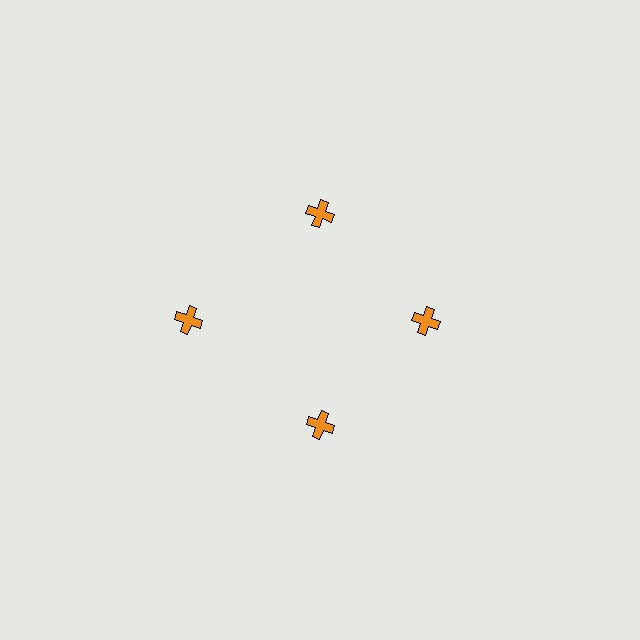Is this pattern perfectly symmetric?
No. The 4 orange crosses are arranged in a ring, but one element near the 9 o'clock position is pushed outward from the center, breaking the 4-fold rotational symmetry.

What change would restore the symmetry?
The symmetry would be restored by moving it inward, back onto the ring so that all 4 crosses sit at equal angles and equal distance from the center.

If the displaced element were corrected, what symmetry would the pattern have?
It would have 4-fold rotational symmetry — the pattern would map onto itself every 90 degrees.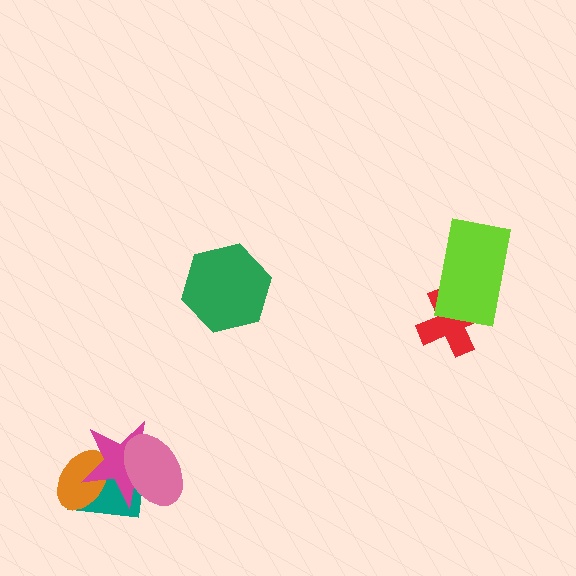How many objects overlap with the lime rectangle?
1 object overlaps with the lime rectangle.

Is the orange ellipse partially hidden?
Yes, it is partially covered by another shape.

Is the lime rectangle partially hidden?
No, no other shape covers it.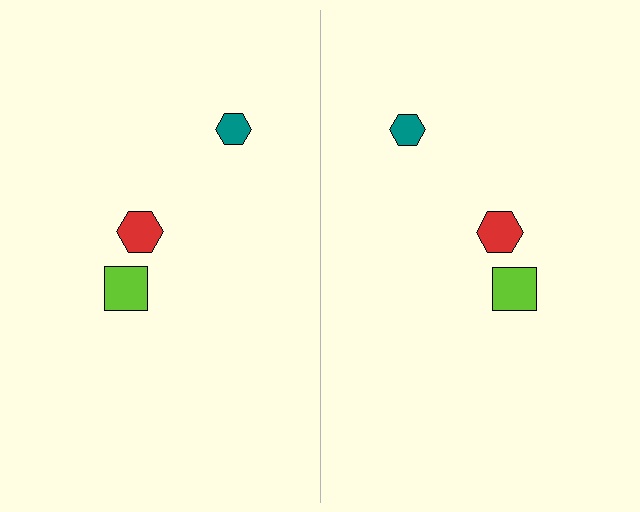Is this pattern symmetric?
Yes, this pattern has bilateral (reflection) symmetry.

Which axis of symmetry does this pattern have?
The pattern has a vertical axis of symmetry running through the center of the image.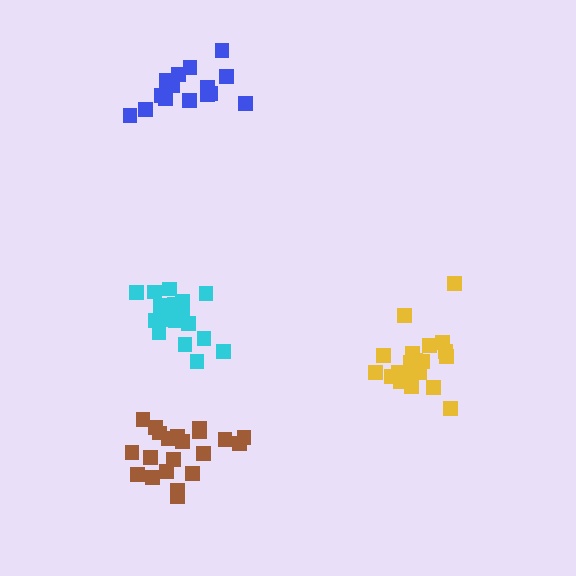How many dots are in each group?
Group 1: 19 dots, Group 2: 21 dots, Group 3: 15 dots, Group 4: 21 dots (76 total).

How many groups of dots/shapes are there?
There are 4 groups.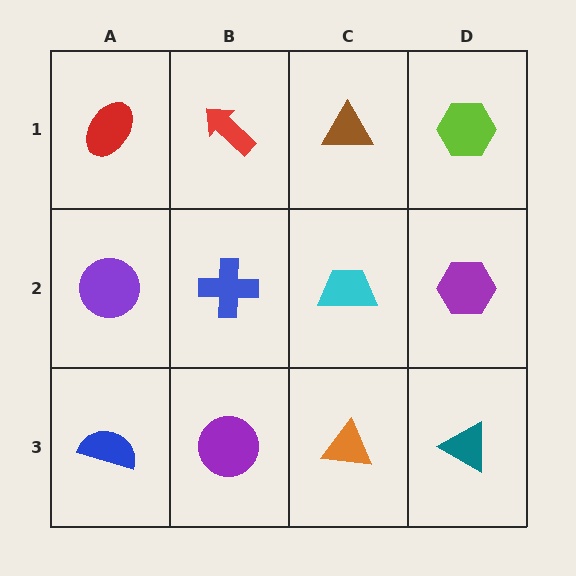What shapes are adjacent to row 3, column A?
A purple circle (row 2, column A), a purple circle (row 3, column B).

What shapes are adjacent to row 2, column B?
A red arrow (row 1, column B), a purple circle (row 3, column B), a purple circle (row 2, column A), a cyan trapezoid (row 2, column C).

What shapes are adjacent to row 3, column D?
A purple hexagon (row 2, column D), an orange triangle (row 3, column C).